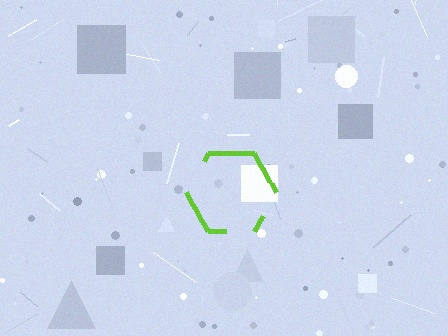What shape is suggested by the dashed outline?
The dashed outline suggests a hexagon.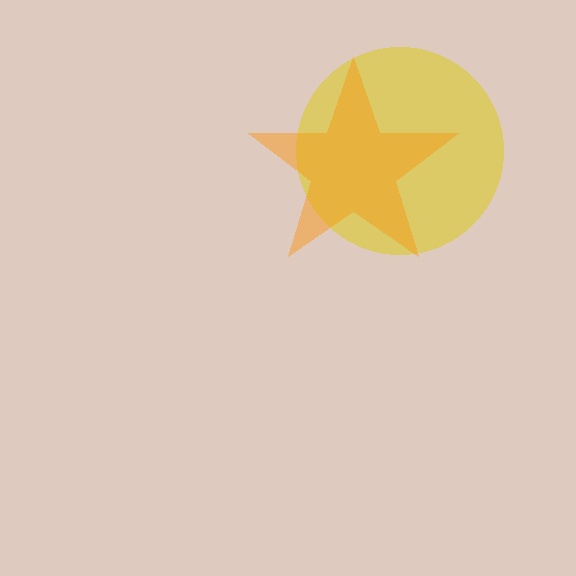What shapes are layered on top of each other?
The layered shapes are: a yellow circle, an orange star.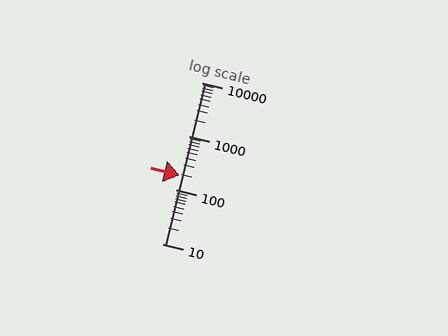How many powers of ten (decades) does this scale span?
The scale spans 3 decades, from 10 to 10000.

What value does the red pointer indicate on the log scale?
The pointer indicates approximately 190.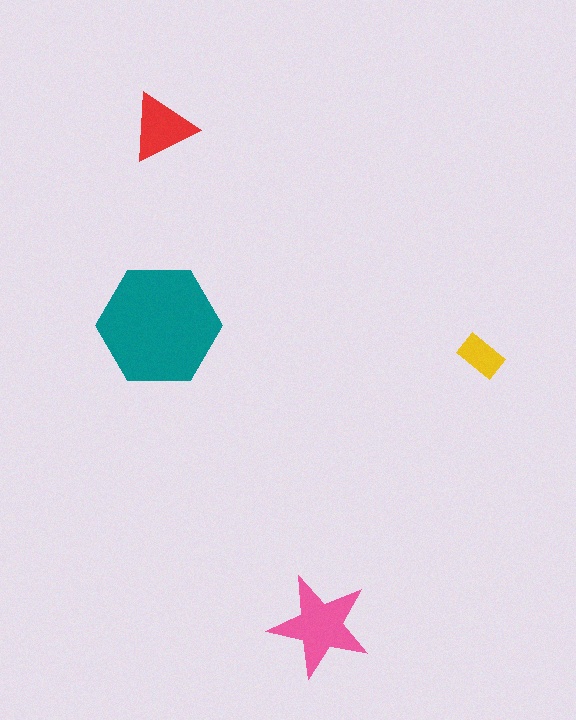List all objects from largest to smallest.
The teal hexagon, the pink star, the red triangle, the yellow rectangle.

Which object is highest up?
The red triangle is topmost.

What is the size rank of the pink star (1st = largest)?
2nd.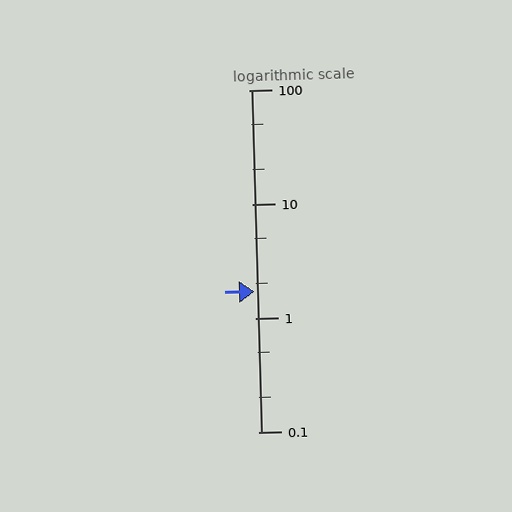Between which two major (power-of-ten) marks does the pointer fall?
The pointer is between 1 and 10.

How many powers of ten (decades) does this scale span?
The scale spans 3 decades, from 0.1 to 100.